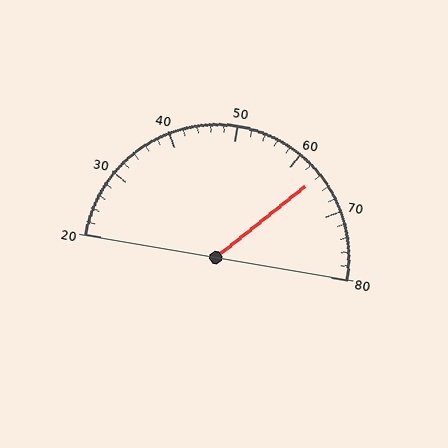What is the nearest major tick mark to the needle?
The nearest major tick mark is 60.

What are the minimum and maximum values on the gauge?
The gauge ranges from 20 to 80.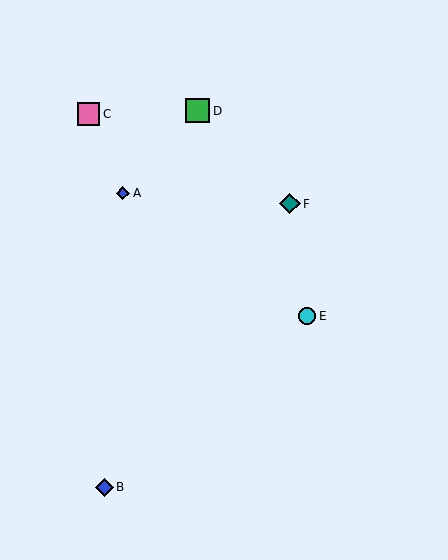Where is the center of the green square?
The center of the green square is at (198, 111).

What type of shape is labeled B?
Shape B is a blue diamond.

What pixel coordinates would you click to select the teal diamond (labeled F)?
Click at (290, 204) to select the teal diamond F.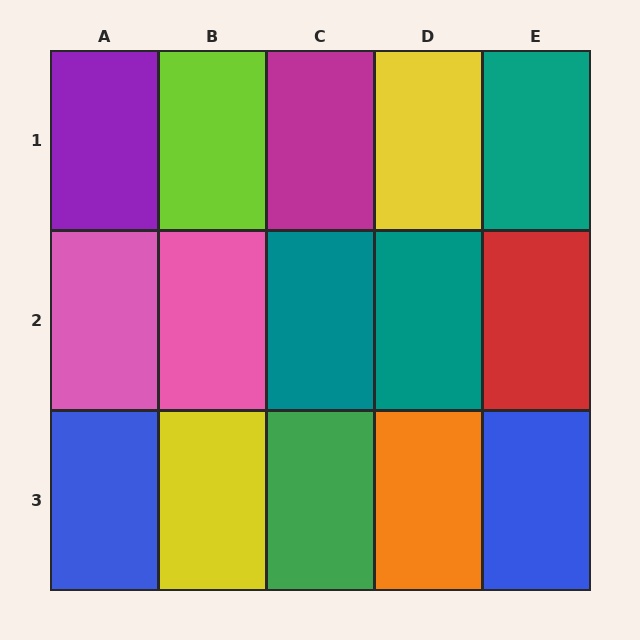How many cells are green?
1 cell is green.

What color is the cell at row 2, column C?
Teal.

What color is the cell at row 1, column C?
Magenta.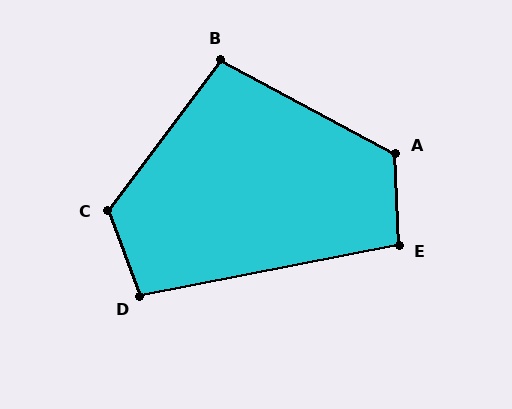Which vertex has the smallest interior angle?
B, at approximately 99 degrees.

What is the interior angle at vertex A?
Approximately 120 degrees (obtuse).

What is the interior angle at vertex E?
Approximately 99 degrees (obtuse).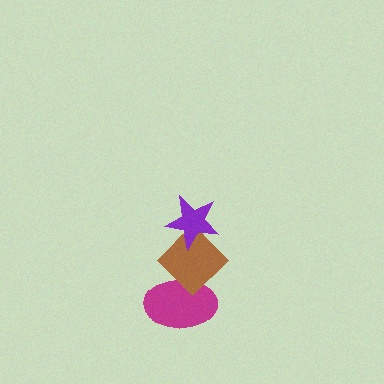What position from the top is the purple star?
The purple star is 1st from the top.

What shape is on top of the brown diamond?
The purple star is on top of the brown diamond.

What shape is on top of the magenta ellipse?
The brown diamond is on top of the magenta ellipse.